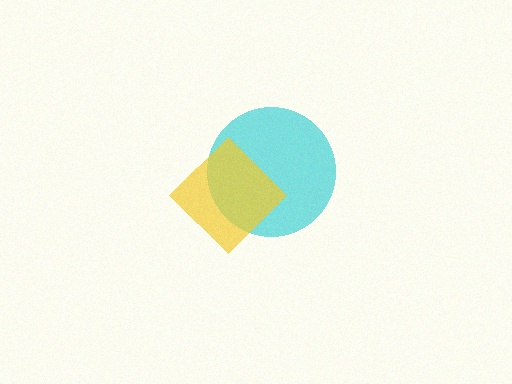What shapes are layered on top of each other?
The layered shapes are: a cyan circle, a yellow diamond.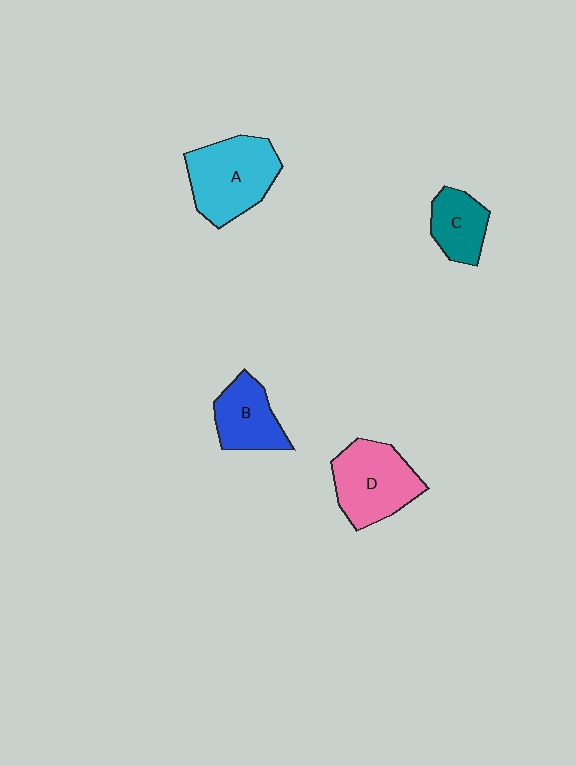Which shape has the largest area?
Shape A (cyan).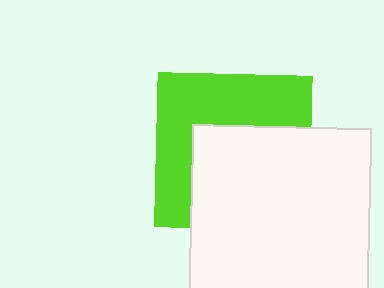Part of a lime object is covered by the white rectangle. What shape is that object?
It is a square.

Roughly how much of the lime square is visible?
About half of it is visible (roughly 48%).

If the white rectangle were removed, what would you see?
You would see the complete lime square.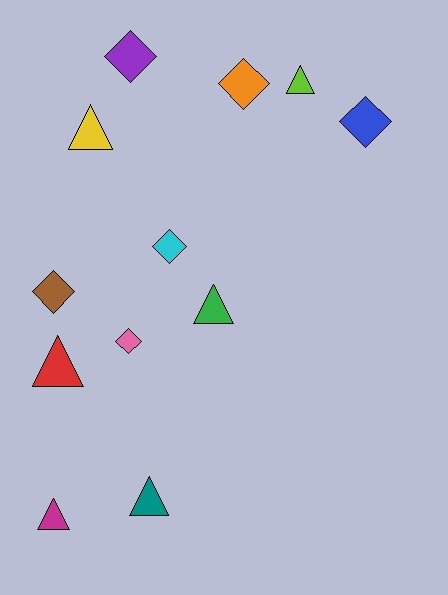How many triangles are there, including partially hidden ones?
There are 6 triangles.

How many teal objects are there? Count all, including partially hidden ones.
There is 1 teal object.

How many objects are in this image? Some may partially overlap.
There are 12 objects.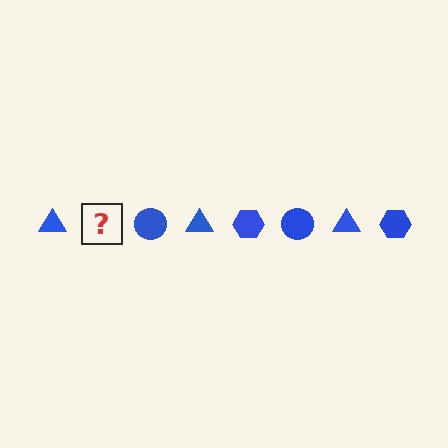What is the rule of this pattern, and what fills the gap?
The rule is that the pattern cycles through triangle, hexagon, circle shapes in blue. The gap should be filled with a blue hexagon.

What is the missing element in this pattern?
The missing element is a blue hexagon.